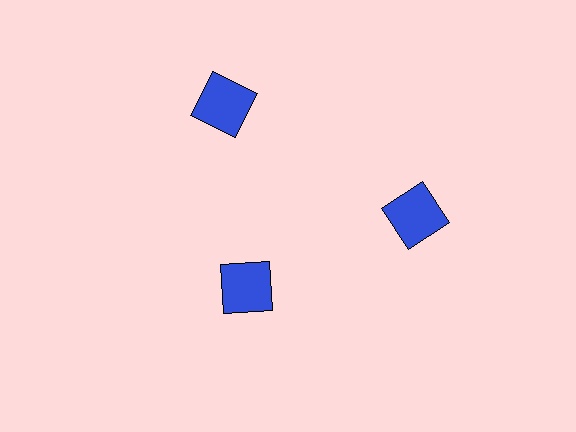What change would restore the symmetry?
The symmetry would be restored by moving it outward, back onto the ring so that all 3 squares sit at equal angles and equal distance from the center.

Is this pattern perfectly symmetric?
No. The 3 blue squares are arranged in a ring, but one element near the 7 o'clock position is pulled inward toward the center, breaking the 3-fold rotational symmetry.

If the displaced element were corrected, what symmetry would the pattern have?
It would have 3-fold rotational symmetry — the pattern would map onto itself every 120 degrees.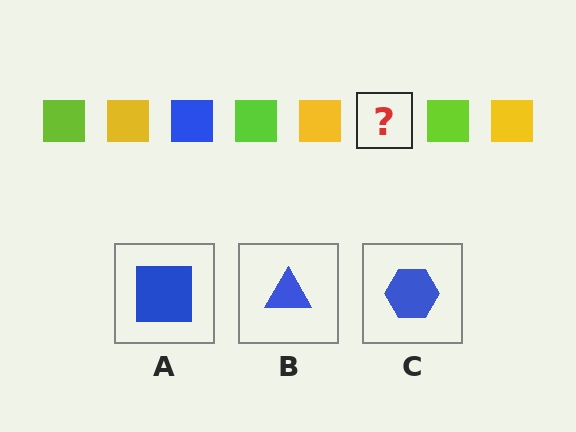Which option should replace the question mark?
Option A.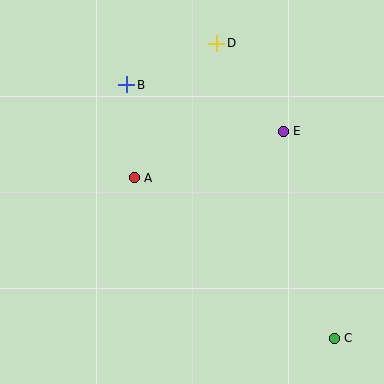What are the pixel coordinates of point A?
Point A is at (134, 178).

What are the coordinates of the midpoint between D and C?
The midpoint between D and C is at (275, 191).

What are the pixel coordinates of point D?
Point D is at (217, 43).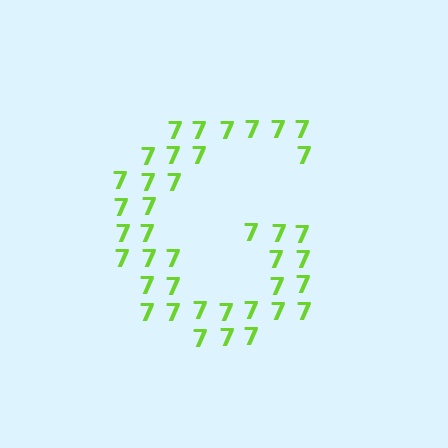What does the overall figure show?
The overall figure shows the letter G.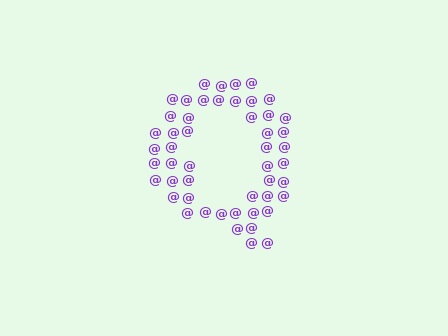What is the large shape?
The large shape is the letter Q.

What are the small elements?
The small elements are at signs.